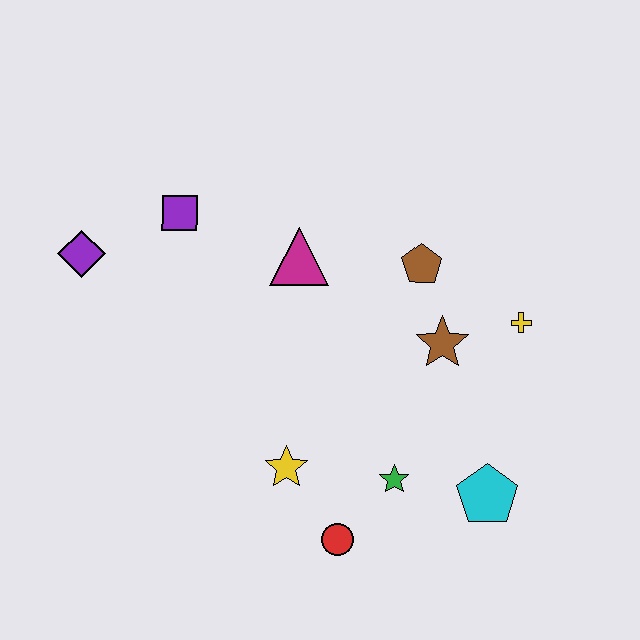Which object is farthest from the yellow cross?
The purple diamond is farthest from the yellow cross.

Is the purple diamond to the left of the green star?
Yes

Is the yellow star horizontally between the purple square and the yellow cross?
Yes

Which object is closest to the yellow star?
The red circle is closest to the yellow star.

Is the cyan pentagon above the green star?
No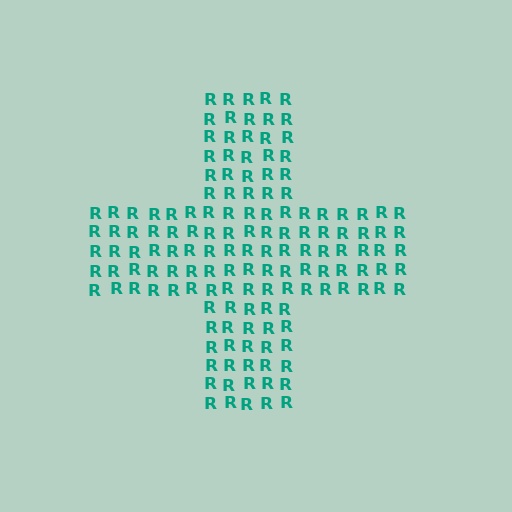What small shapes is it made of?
It is made of small letter R's.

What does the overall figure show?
The overall figure shows a cross.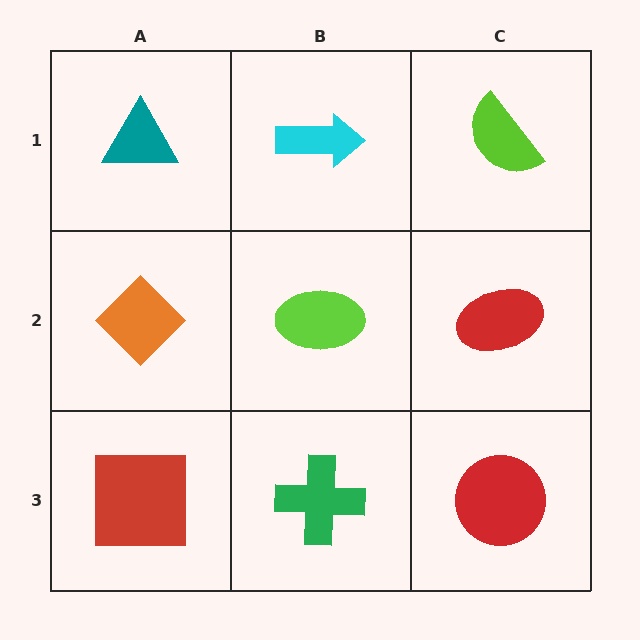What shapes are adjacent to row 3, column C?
A red ellipse (row 2, column C), a green cross (row 3, column B).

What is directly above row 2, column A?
A teal triangle.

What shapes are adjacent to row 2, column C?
A lime semicircle (row 1, column C), a red circle (row 3, column C), a lime ellipse (row 2, column B).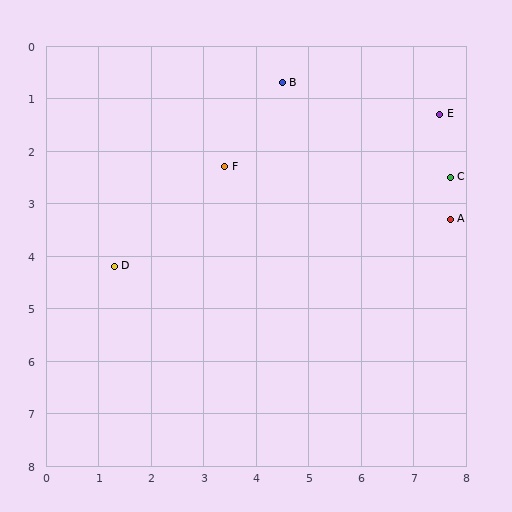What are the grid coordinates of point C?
Point C is at approximately (7.7, 2.5).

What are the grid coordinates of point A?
Point A is at approximately (7.7, 3.3).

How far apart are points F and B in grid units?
Points F and B are about 1.9 grid units apart.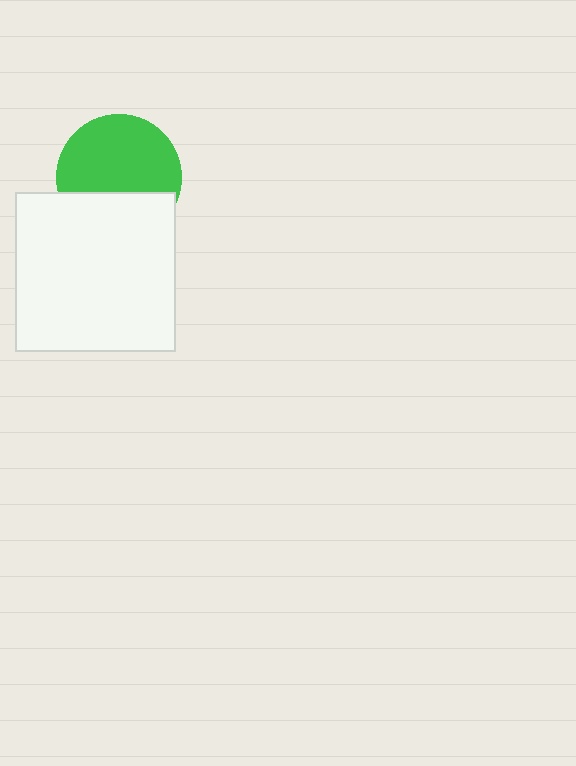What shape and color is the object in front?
The object in front is a white square.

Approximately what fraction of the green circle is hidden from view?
Roughly 36% of the green circle is hidden behind the white square.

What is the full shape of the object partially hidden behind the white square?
The partially hidden object is a green circle.